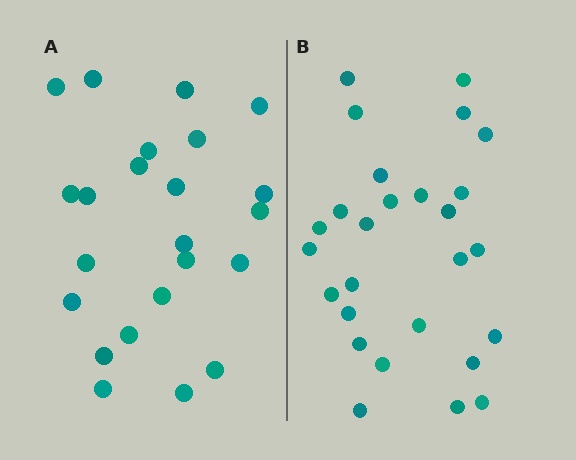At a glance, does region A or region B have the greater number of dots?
Region B (the right region) has more dots.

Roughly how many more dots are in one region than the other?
Region B has about 4 more dots than region A.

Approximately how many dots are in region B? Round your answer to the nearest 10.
About 30 dots. (The exact count is 27, which rounds to 30.)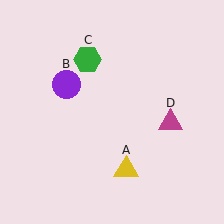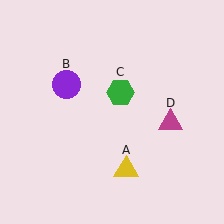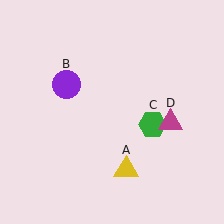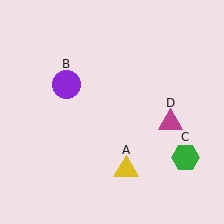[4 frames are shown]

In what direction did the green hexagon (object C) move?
The green hexagon (object C) moved down and to the right.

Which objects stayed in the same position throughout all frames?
Yellow triangle (object A) and purple circle (object B) and magenta triangle (object D) remained stationary.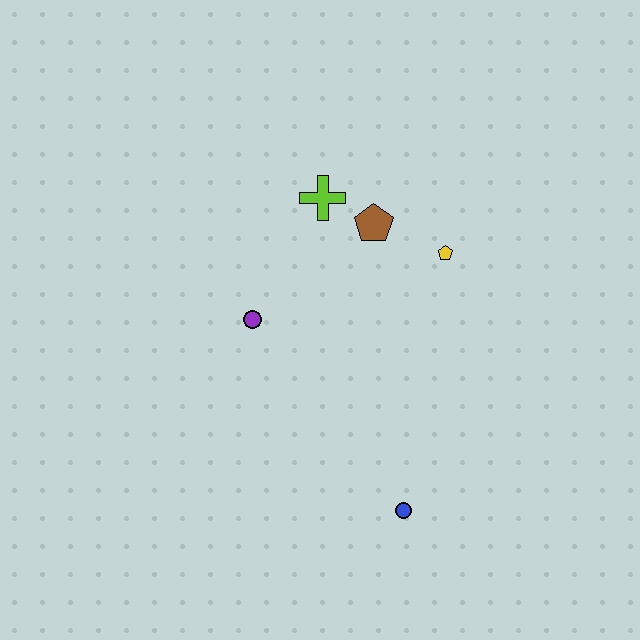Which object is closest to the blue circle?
The purple circle is closest to the blue circle.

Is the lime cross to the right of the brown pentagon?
No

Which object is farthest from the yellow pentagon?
The blue circle is farthest from the yellow pentagon.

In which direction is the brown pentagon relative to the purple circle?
The brown pentagon is to the right of the purple circle.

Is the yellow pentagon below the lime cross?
Yes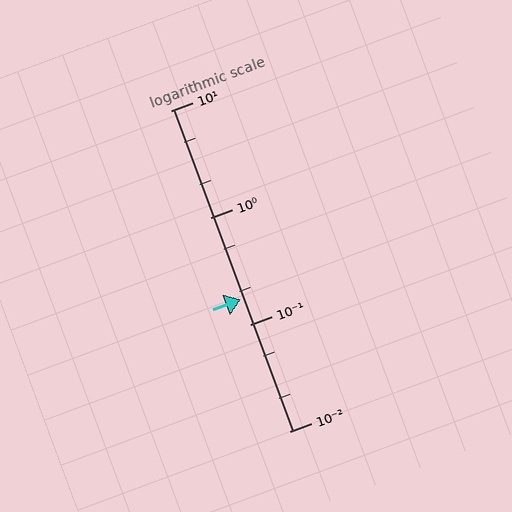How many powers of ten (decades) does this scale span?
The scale spans 3 decades, from 0.01 to 10.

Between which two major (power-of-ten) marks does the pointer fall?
The pointer is between 0.1 and 1.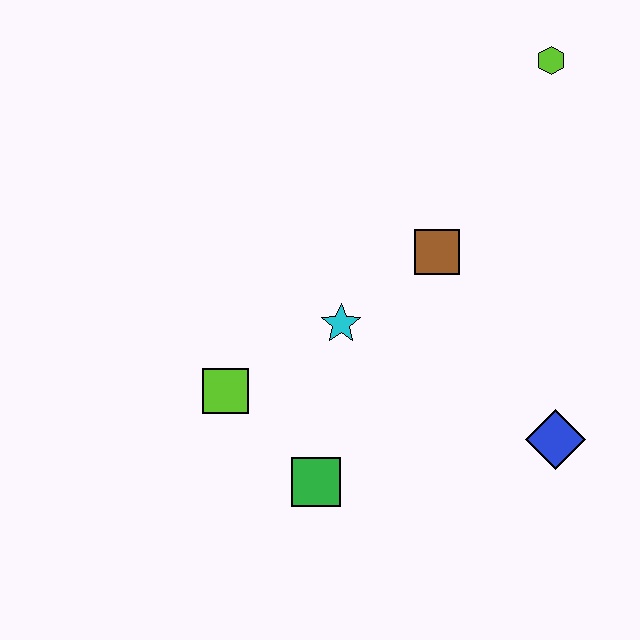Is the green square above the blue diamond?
No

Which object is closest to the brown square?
The cyan star is closest to the brown square.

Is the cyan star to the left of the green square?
No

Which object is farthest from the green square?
The lime hexagon is farthest from the green square.